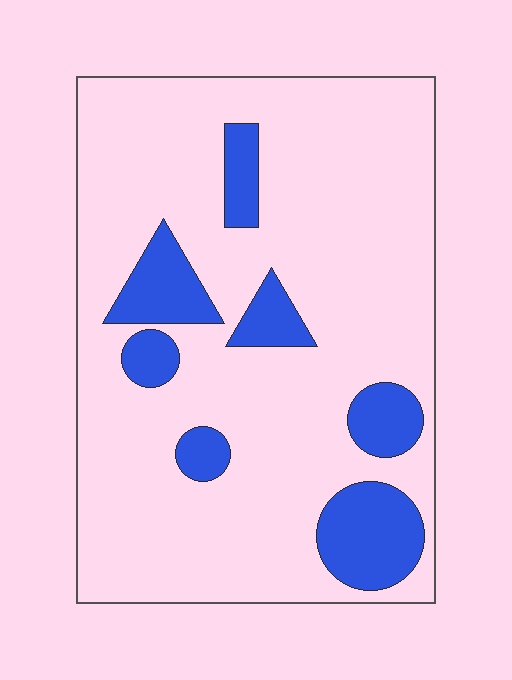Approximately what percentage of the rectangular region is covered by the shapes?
Approximately 15%.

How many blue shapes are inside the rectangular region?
7.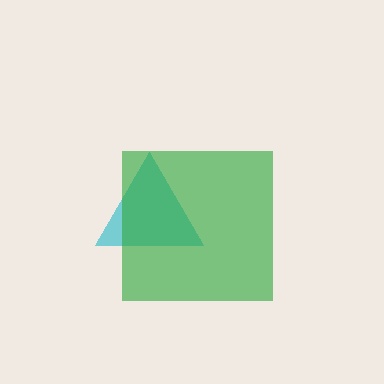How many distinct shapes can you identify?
There are 2 distinct shapes: a cyan triangle, a green square.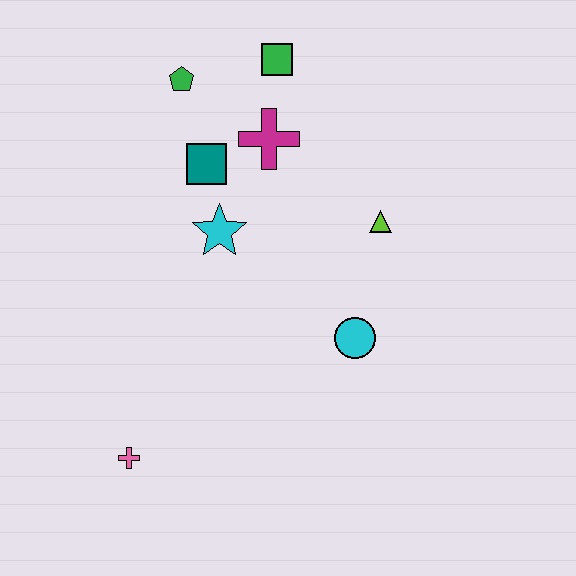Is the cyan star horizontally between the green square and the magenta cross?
No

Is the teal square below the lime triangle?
No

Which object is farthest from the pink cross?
The green square is farthest from the pink cross.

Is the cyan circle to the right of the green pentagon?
Yes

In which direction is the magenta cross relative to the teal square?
The magenta cross is to the right of the teal square.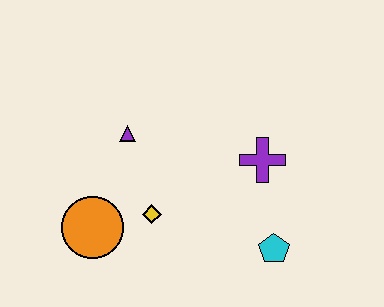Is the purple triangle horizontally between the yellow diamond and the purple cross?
No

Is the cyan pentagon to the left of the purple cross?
No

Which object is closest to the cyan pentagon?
The purple cross is closest to the cyan pentagon.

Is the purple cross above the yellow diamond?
Yes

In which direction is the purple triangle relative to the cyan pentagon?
The purple triangle is to the left of the cyan pentagon.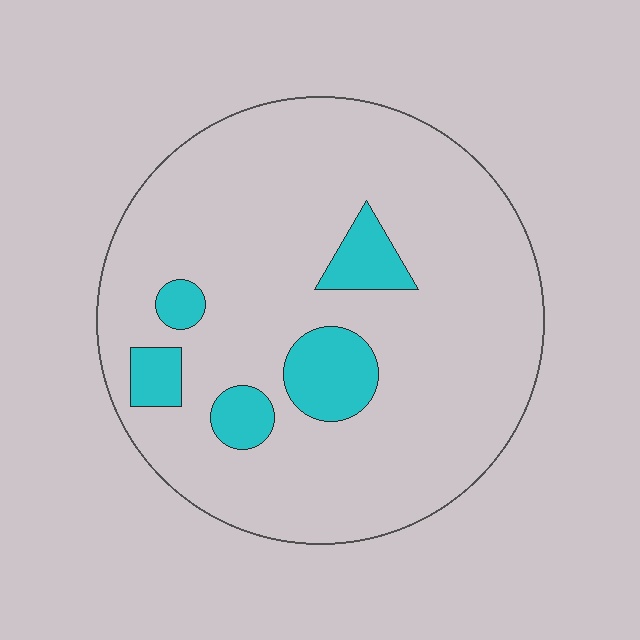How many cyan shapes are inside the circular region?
5.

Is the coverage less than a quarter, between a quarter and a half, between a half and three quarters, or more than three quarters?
Less than a quarter.